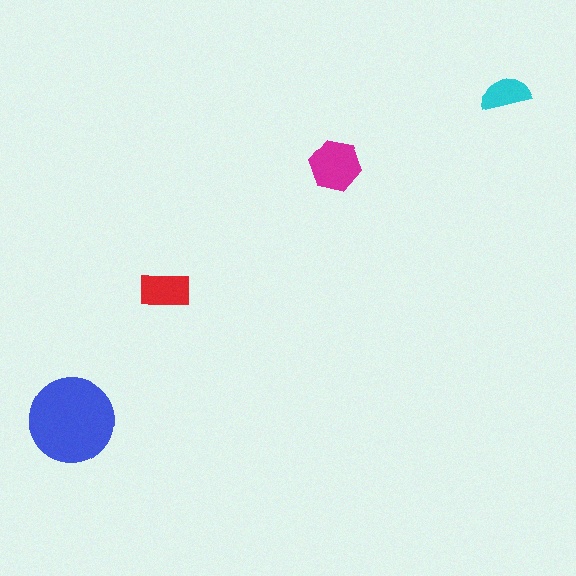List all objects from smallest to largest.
The cyan semicircle, the red rectangle, the magenta hexagon, the blue circle.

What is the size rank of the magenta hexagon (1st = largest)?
2nd.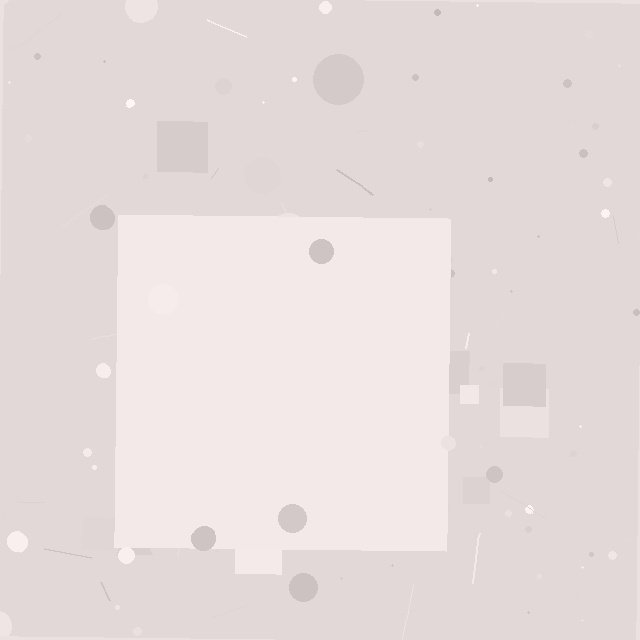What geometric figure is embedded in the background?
A square is embedded in the background.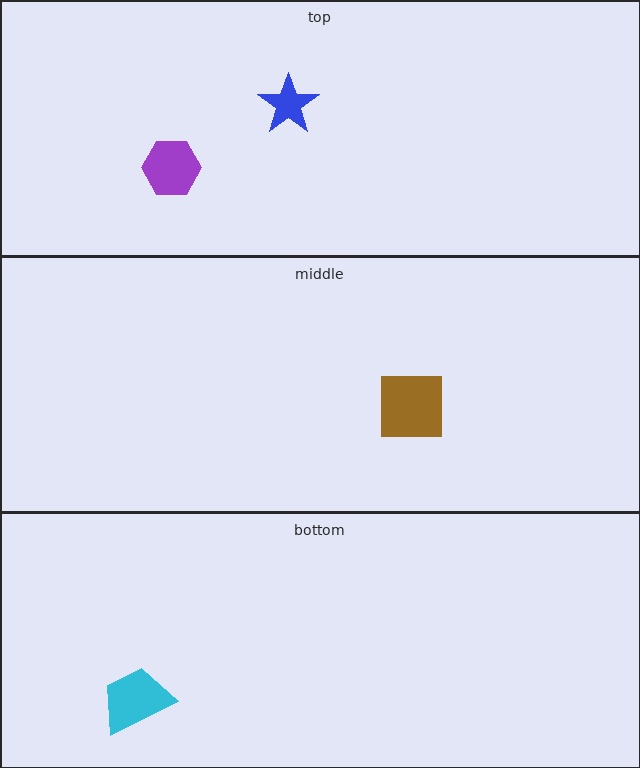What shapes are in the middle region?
The brown square.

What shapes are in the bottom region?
The cyan trapezoid.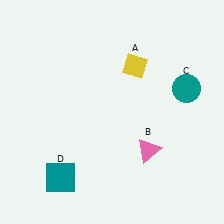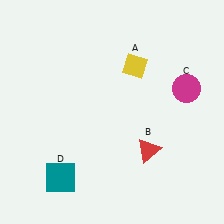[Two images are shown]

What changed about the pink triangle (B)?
In Image 1, B is pink. In Image 2, it changed to red.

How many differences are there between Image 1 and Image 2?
There are 2 differences between the two images.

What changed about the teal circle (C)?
In Image 1, C is teal. In Image 2, it changed to magenta.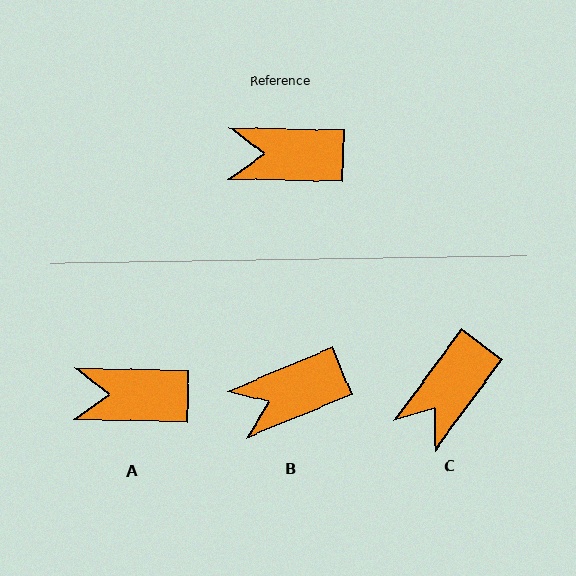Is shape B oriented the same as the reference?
No, it is off by about 24 degrees.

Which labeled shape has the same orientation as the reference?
A.